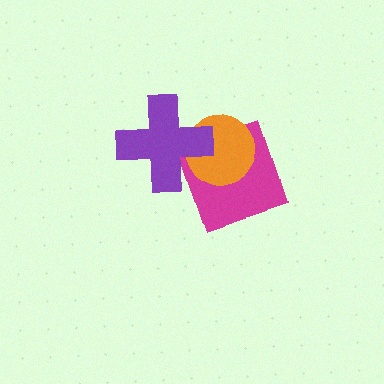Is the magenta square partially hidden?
Yes, it is partially covered by another shape.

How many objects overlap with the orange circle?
2 objects overlap with the orange circle.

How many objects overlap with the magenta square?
2 objects overlap with the magenta square.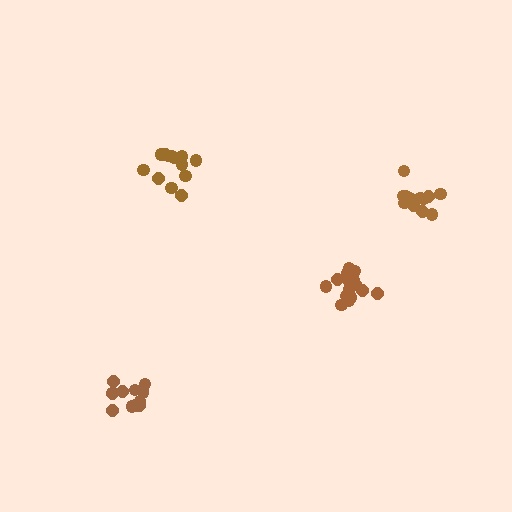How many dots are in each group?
Group 1: 15 dots, Group 2: 14 dots, Group 3: 13 dots, Group 4: 17 dots (59 total).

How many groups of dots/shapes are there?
There are 4 groups.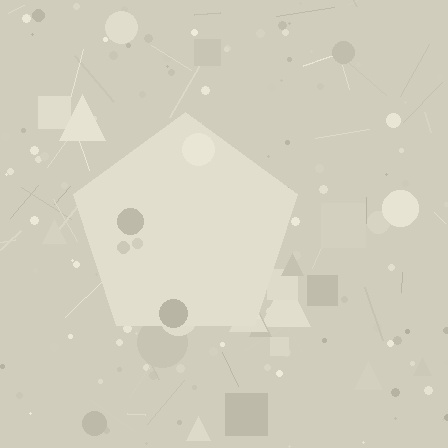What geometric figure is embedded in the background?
A pentagon is embedded in the background.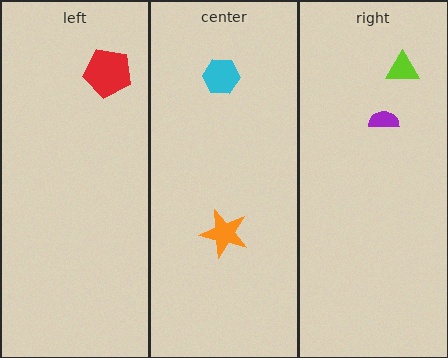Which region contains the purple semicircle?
The right region.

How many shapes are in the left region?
1.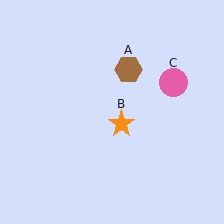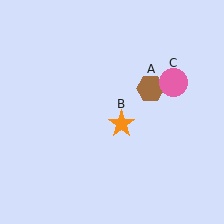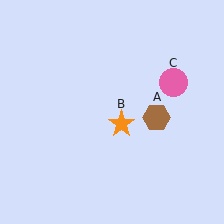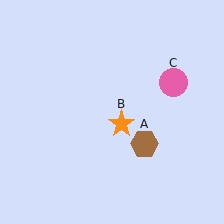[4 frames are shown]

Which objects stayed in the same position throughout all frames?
Orange star (object B) and pink circle (object C) remained stationary.